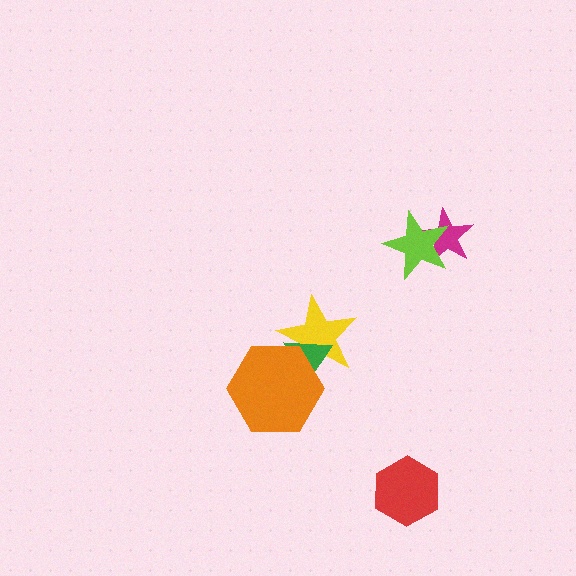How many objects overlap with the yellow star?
2 objects overlap with the yellow star.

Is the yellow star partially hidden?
Yes, it is partially covered by another shape.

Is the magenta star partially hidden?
Yes, it is partially covered by another shape.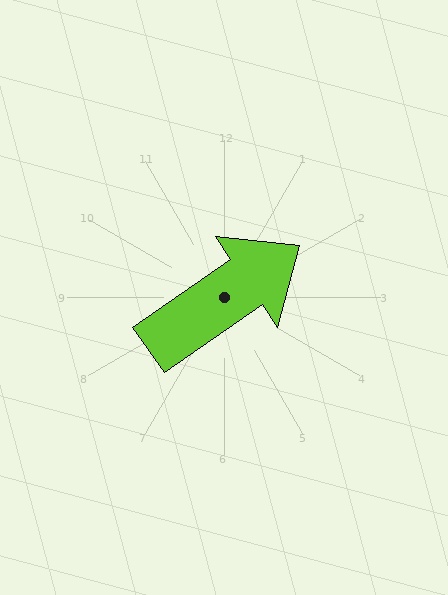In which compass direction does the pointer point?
Northeast.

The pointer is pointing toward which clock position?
Roughly 2 o'clock.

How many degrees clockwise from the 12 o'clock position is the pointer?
Approximately 55 degrees.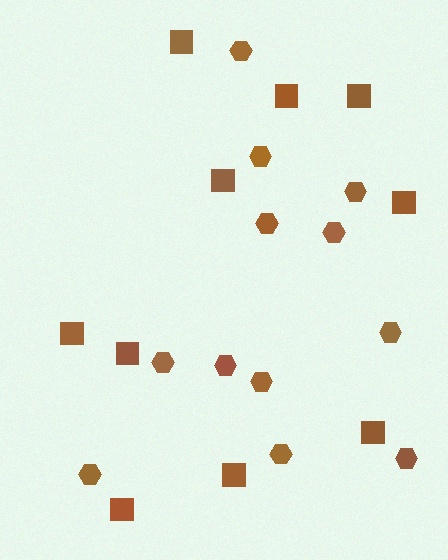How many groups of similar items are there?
There are 2 groups: one group of hexagons (12) and one group of squares (10).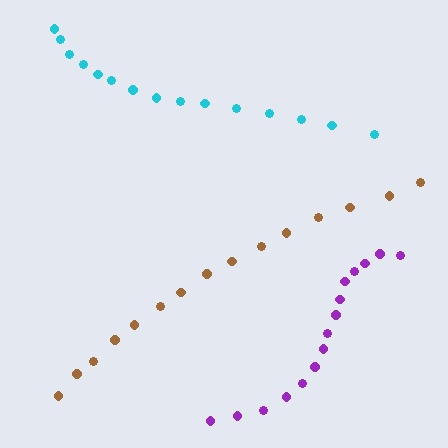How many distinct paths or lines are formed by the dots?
There are 3 distinct paths.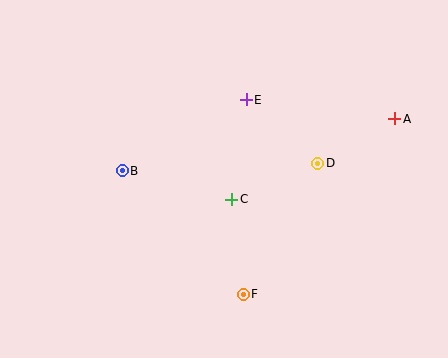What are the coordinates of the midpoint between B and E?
The midpoint between B and E is at (184, 135).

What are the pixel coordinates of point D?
Point D is at (318, 163).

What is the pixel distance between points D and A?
The distance between D and A is 89 pixels.